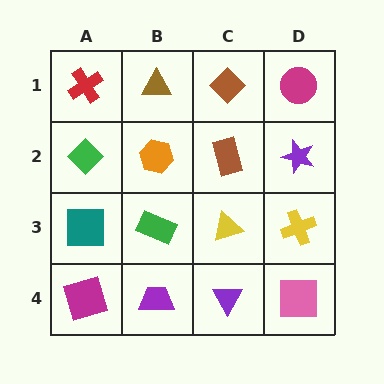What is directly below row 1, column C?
A brown rectangle.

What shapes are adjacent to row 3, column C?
A brown rectangle (row 2, column C), a purple triangle (row 4, column C), a green rectangle (row 3, column B), a yellow cross (row 3, column D).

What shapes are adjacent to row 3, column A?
A green diamond (row 2, column A), a magenta square (row 4, column A), a green rectangle (row 3, column B).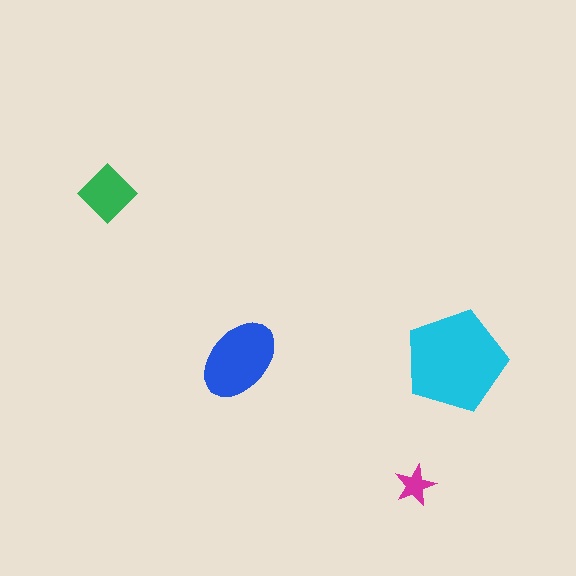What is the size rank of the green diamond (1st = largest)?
3rd.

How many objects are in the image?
There are 4 objects in the image.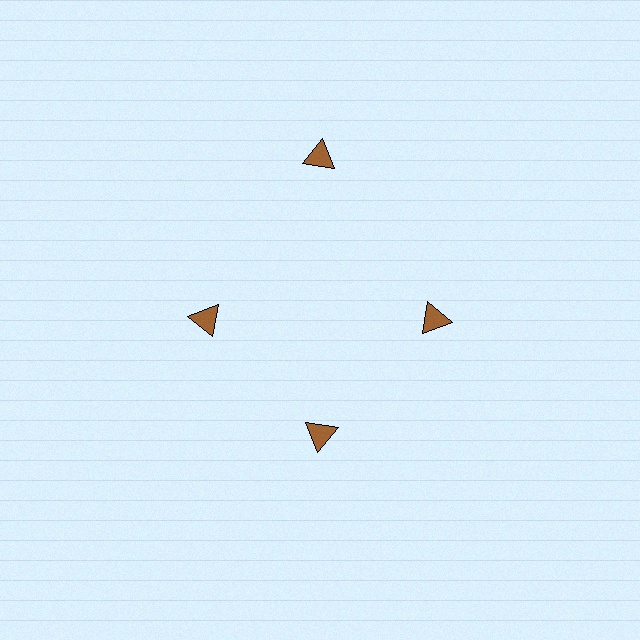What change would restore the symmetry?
The symmetry would be restored by moving it inward, back onto the ring so that all 4 triangles sit at equal angles and equal distance from the center.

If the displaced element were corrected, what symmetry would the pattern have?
It would have 4-fold rotational symmetry — the pattern would map onto itself every 90 degrees.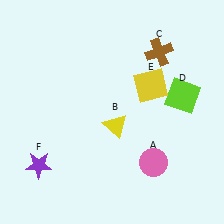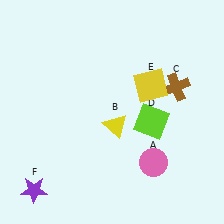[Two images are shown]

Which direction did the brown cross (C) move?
The brown cross (C) moved down.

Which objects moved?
The objects that moved are: the brown cross (C), the lime square (D), the purple star (F).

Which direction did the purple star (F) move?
The purple star (F) moved down.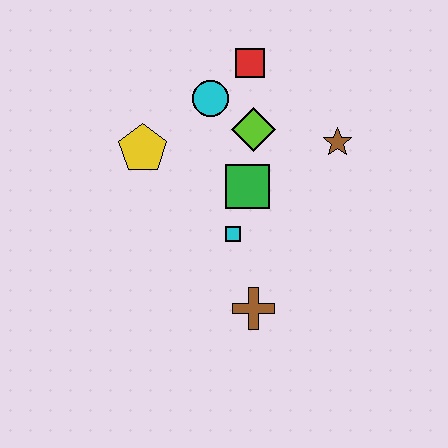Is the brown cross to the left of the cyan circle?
No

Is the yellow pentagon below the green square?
No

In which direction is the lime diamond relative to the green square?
The lime diamond is above the green square.